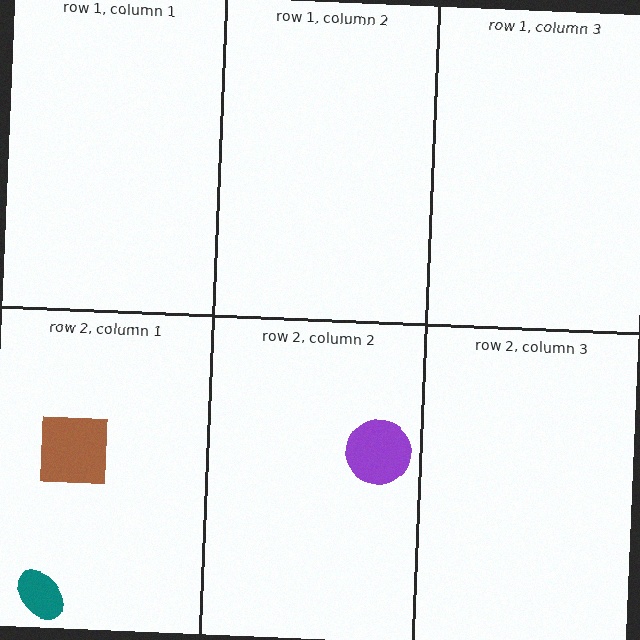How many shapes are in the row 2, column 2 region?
1.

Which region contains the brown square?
The row 2, column 1 region.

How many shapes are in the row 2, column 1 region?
2.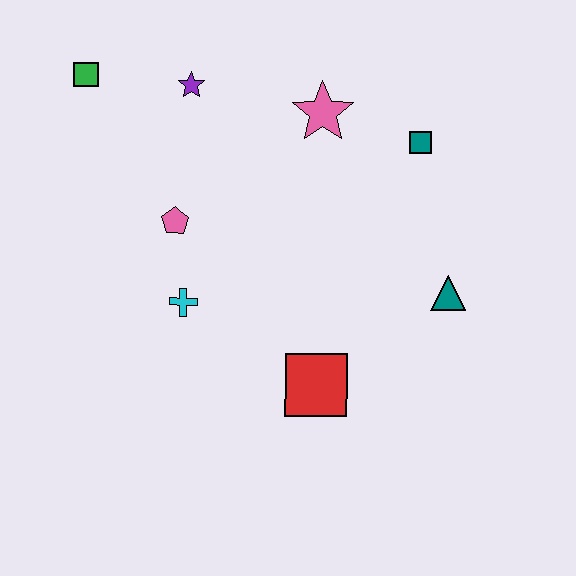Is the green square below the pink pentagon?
No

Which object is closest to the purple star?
The green square is closest to the purple star.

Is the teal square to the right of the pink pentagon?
Yes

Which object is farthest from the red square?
The green square is farthest from the red square.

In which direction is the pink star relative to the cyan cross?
The pink star is above the cyan cross.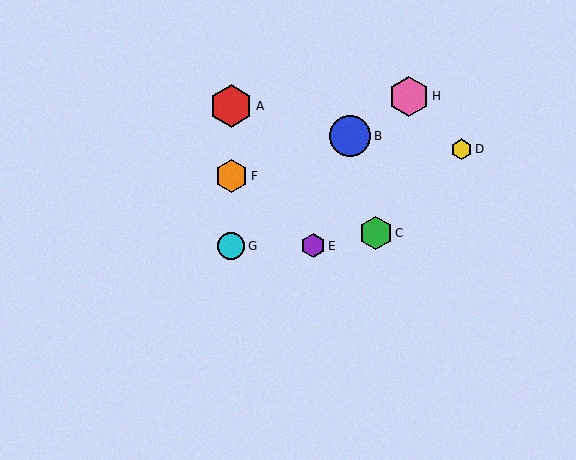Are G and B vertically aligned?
No, G is at x≈231 and B is at x≈350.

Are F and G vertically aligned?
Yes, both are at x≈231.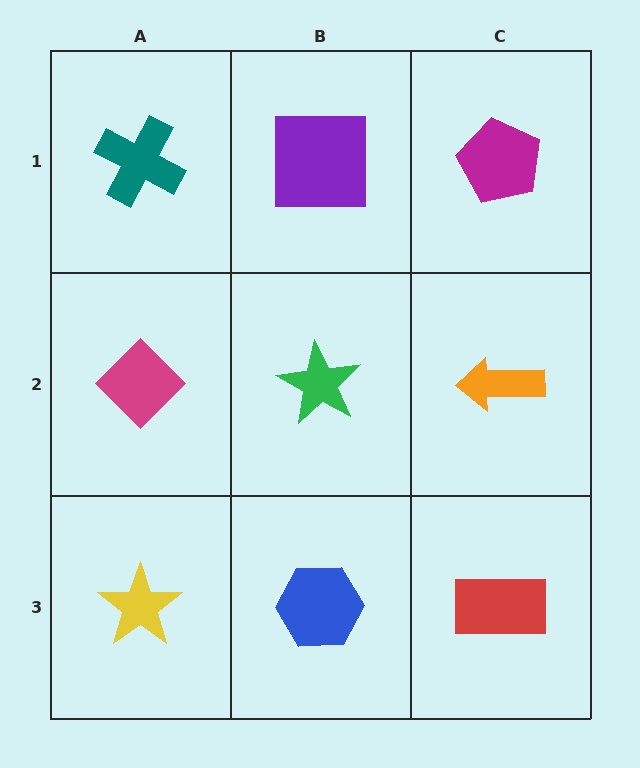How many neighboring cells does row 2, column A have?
3.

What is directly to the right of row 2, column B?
An orange arrow.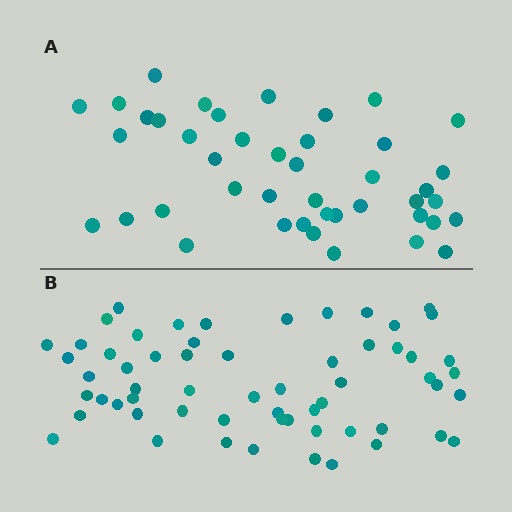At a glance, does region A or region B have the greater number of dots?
Region B (the bottom region) has more dots.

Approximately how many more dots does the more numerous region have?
Region B has approximately 15 more dots than region A.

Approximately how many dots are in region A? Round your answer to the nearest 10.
About 40 dots. (The exact count is 43, which rounds to 40.)